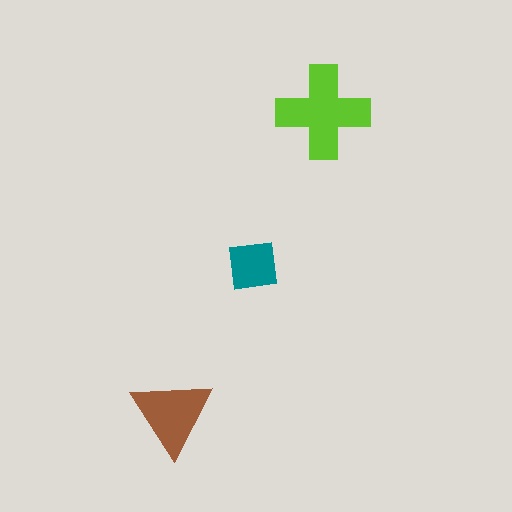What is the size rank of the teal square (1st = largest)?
3rd.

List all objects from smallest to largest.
The teal square, the brown triangle, the lime cross.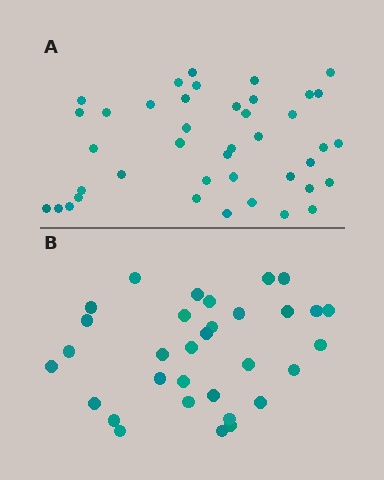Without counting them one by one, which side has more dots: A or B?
Region A (the top region) has more dots.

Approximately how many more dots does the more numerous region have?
Region A has roughly 8 or so more dots than region B.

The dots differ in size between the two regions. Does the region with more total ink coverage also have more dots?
No. Region B has more total ink coverage because its dots are larger, but region A actually contains more individual dots. Total area can be misleading — the number of items is what matters here.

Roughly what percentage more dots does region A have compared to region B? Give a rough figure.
About 30% more.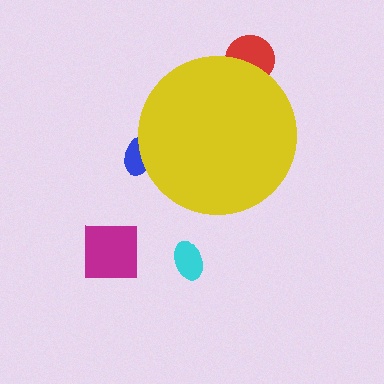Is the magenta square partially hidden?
No, the magenta square is fully visible.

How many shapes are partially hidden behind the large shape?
2 shapes are partially hidden.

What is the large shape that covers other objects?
A yellow circle.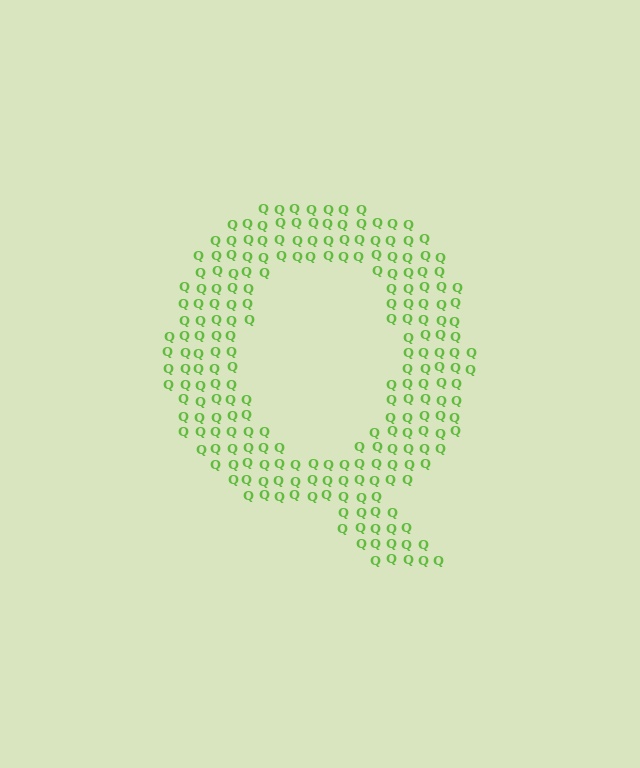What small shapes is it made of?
It is made of small letter Q's.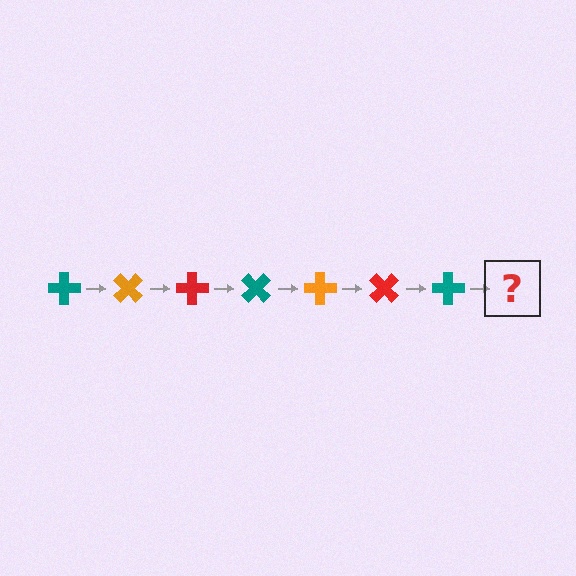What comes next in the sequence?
The next element should be an orange cross, rotated 315 degrees from the start.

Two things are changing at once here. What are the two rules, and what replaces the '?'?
The two rules are that it rotates 45 degrees each step and the color cycles through teal, orange, and red. The '?' should be an orange cross, rotated 315 degrees from the start.